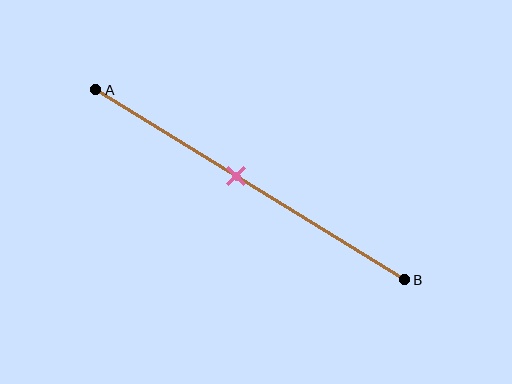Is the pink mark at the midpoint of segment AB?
No, the mark is at about 45% from A, not at the 50% midpoint.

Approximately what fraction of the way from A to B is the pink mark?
The pink mark is approximately 45% of the way from A to B.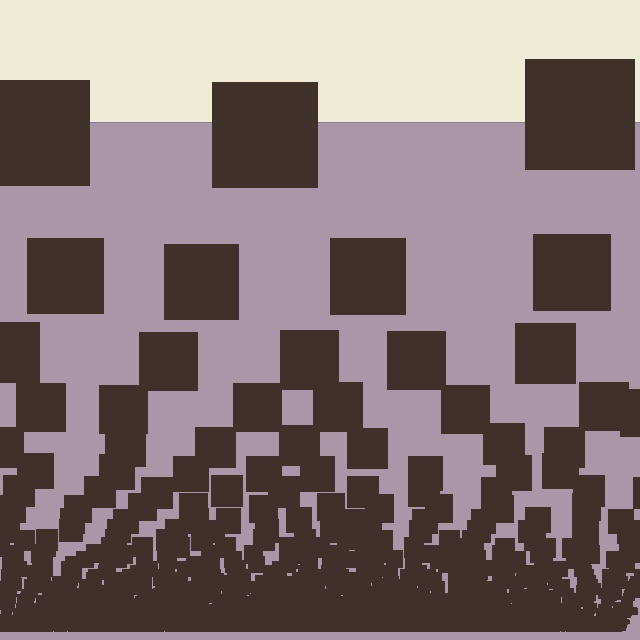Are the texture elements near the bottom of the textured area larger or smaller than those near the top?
Smaller. The gradient is inverted — elements near the bottom are smaller and denser.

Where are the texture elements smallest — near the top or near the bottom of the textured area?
Near the bottom.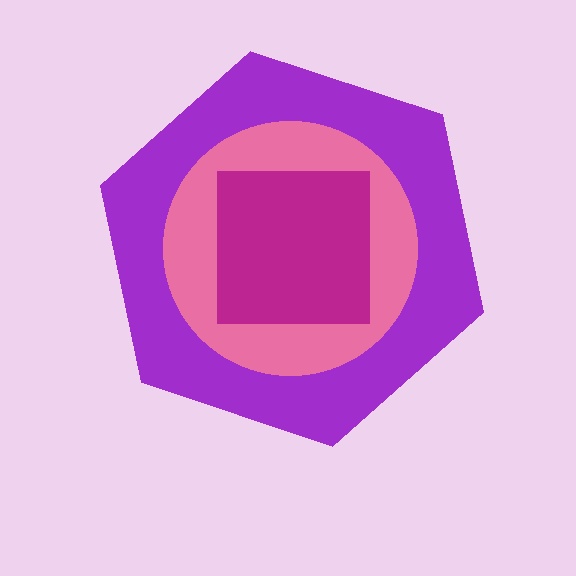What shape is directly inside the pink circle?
The magenta square.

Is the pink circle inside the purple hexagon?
Yes.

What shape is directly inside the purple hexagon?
The pink circle.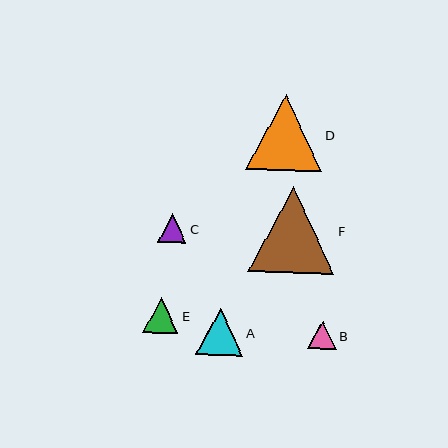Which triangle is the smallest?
Triangle C is the smallest with a size of approximately 28 pixels.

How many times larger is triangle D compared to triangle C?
Triangle D is approximately 2.7 times the size of triangle C.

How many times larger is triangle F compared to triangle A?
Triangle F is approximately 1.8 times the size of triangle A.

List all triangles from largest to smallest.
From largest to smallest: F, D, A, E, B, C.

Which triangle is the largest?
Triangle F is the largest with a size of approximately 86 pixels.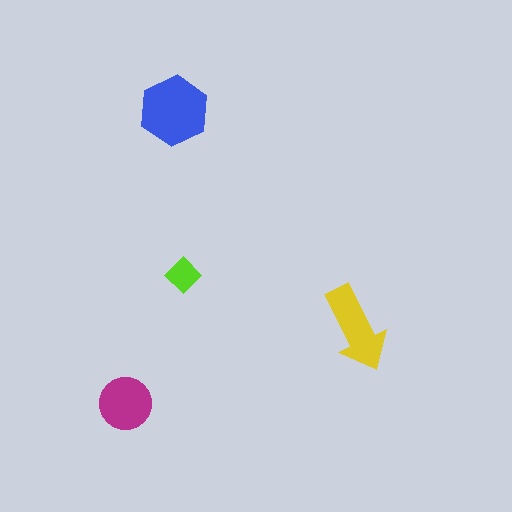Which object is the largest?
The blue hexagon.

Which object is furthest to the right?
The yellow arrow is rightmost.